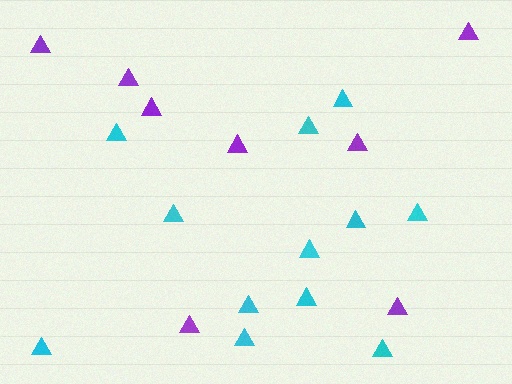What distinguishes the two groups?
There are 2 groups: one group of purple triangles (8) and one group of cyan triangles (12).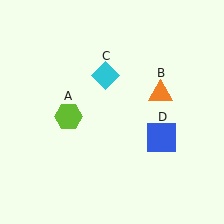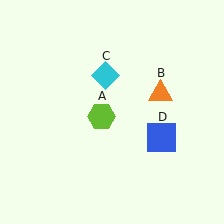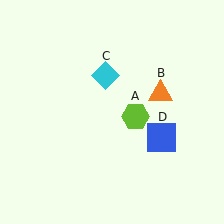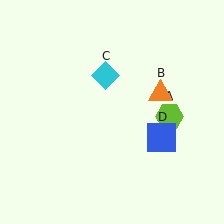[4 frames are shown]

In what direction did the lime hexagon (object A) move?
The lime hexagon (object A) moved right.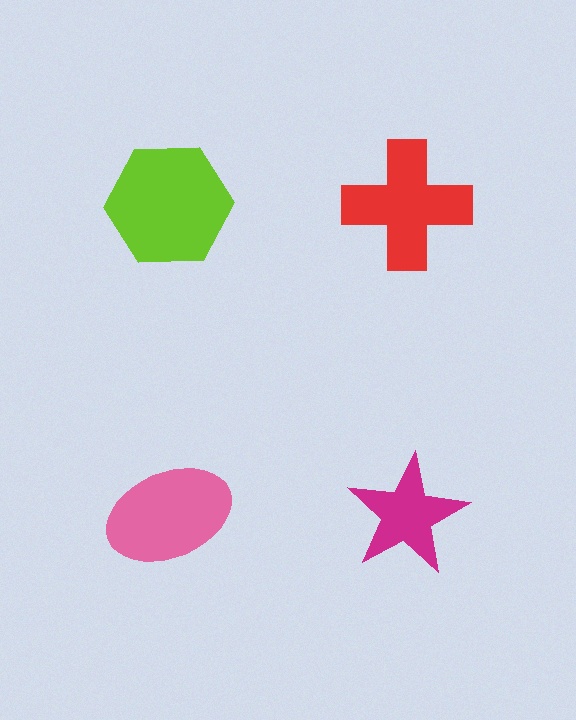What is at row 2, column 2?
A magenta star.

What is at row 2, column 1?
A pink ellipse.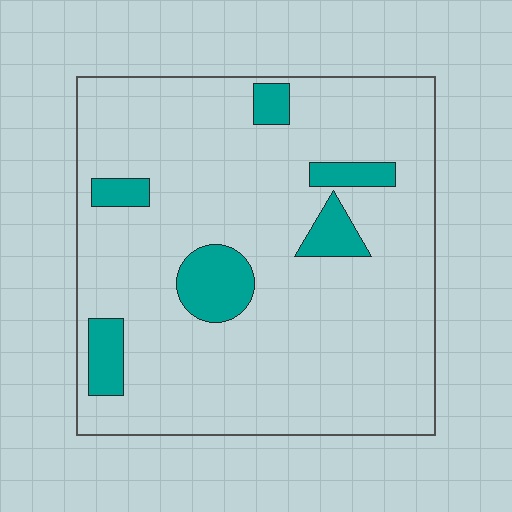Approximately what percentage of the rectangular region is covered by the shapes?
Approximately 10%.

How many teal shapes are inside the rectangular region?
6.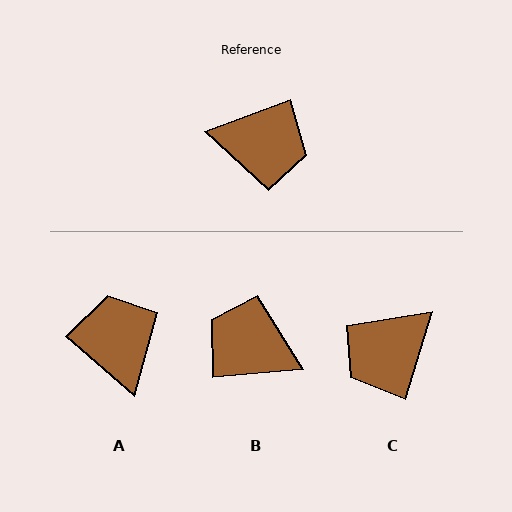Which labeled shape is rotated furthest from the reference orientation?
B, about 165 degrees away.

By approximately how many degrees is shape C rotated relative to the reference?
Approximately 128 degrees clockwise.